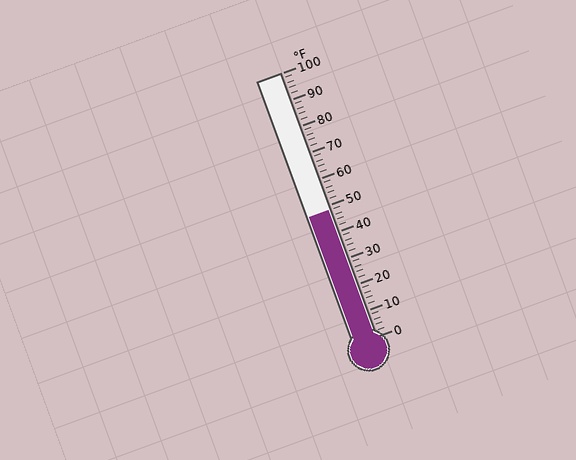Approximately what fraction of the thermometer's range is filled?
The thermometer is filled to approximately 50% of its range.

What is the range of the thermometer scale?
The thermometer scale ranges from 0°F to 100°F.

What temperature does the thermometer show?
The thermometer shows approximately 48°F.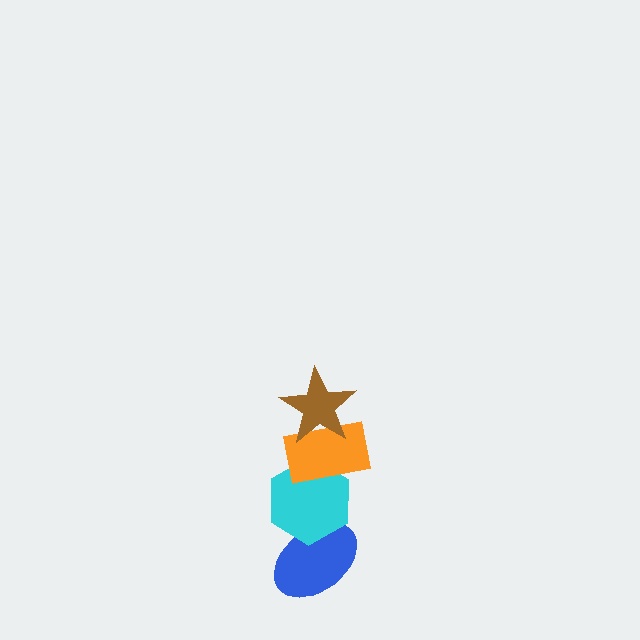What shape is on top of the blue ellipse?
The cyan hexagon is on top of the blue ellipse.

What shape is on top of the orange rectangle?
The brown star is on top of the orange rectangle.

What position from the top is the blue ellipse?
The blue ellipse is 4th from the top.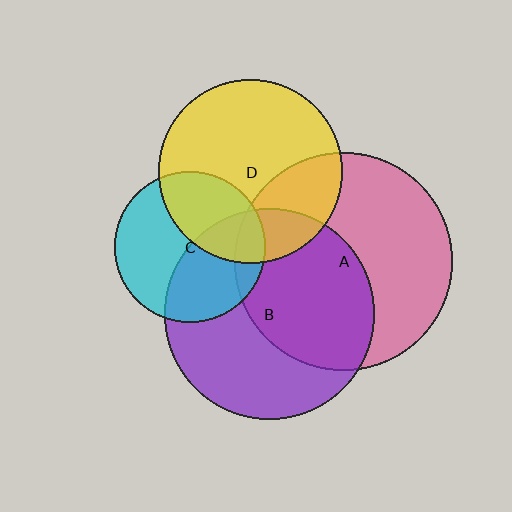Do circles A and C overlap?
Yes.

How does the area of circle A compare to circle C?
Approximately 2.1 times.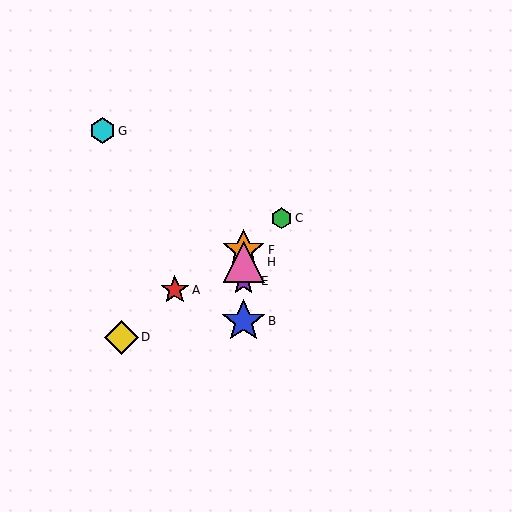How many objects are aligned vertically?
4 objects (B, E, F, H) are aligned vertically.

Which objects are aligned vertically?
Objects B, E, F, H are aligned vertically.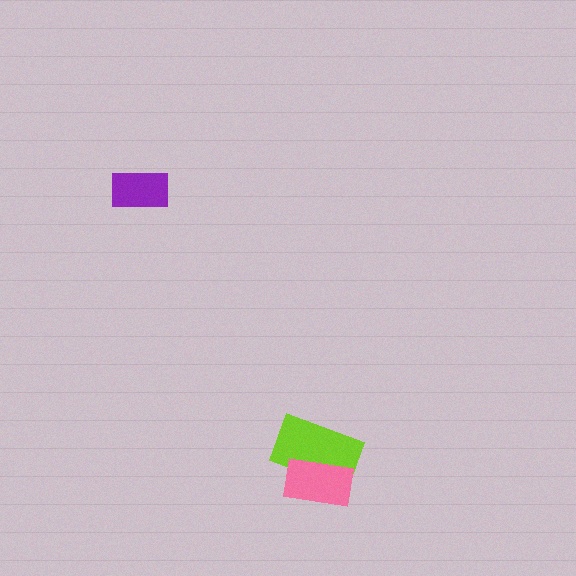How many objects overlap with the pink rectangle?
1 object overlaps with the pink rectangle.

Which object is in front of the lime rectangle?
The pink rectangle is in front of the lime rectangle.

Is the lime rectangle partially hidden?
Yes, it is partially covered by another shape.